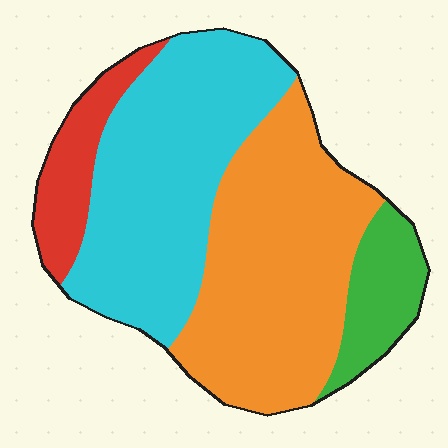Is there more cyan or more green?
Cyan.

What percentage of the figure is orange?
Orange covers about 40% of the figure.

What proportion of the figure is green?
Green takes up about one tenth (1/10) of the figure.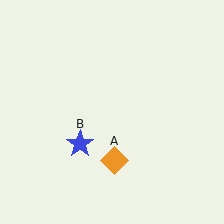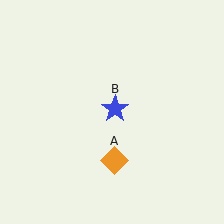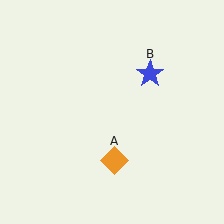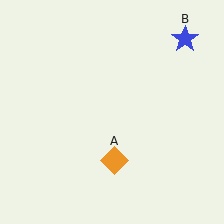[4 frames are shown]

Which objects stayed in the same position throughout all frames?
Orange diamond (object A) remained stationary.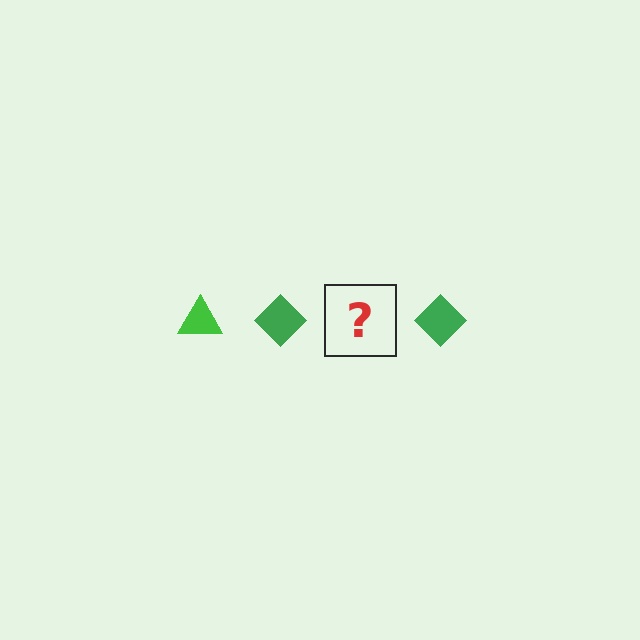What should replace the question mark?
The question mark should be replaced with a green triangle.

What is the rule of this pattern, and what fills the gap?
The rule is that the pattern cycles through triangle, diamond shapes in green. The gap should be filled with a green triangle.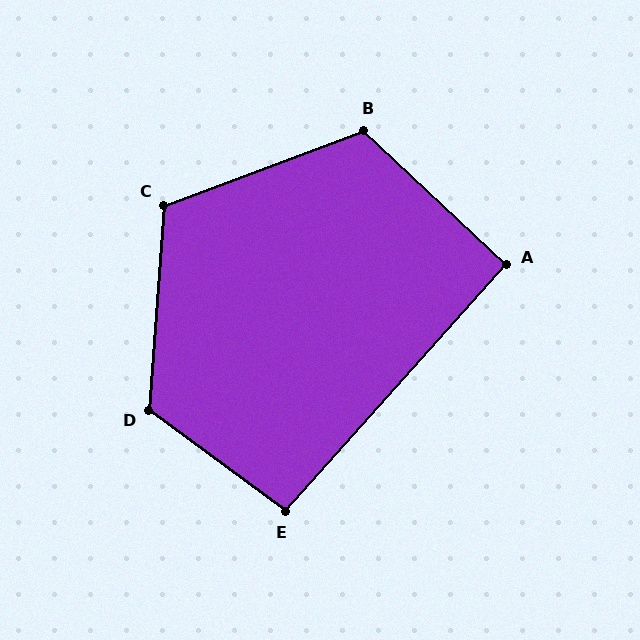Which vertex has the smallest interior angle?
A, at approximately 91 degrees.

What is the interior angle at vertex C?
Approximately 115 degrees (obtuse).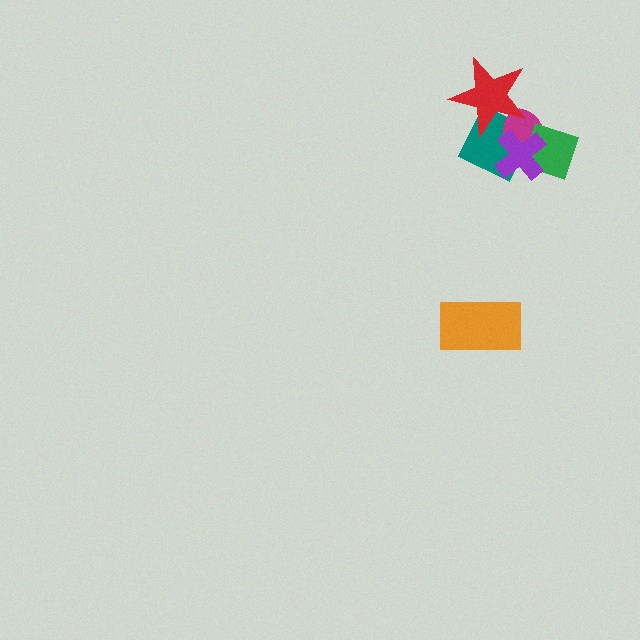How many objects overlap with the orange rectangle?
0 objects overlap with the orange rectangle.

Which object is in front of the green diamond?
The purple cross is in front of the green diamond.